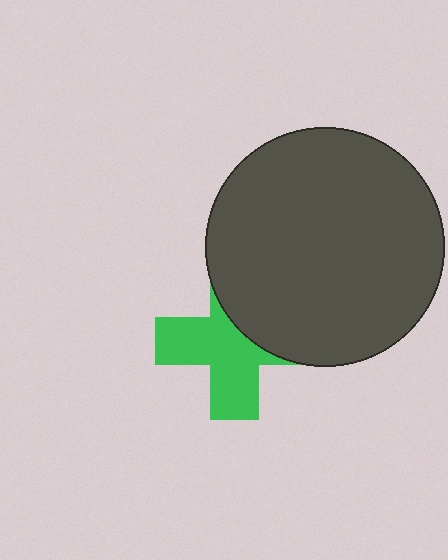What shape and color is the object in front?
The object in front is a dark gray circle.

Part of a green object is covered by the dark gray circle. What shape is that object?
It is a cross.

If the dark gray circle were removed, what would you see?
You would see the complete green cross.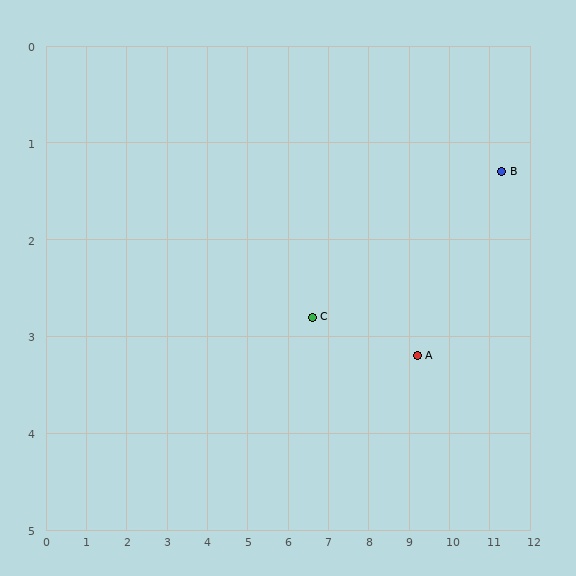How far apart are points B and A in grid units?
Points B and A are about 2.8 grid units apart.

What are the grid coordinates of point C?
Point C is at approximately (6.6, 2.8).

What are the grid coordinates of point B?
Point B is at approximately (11.3, 1.3).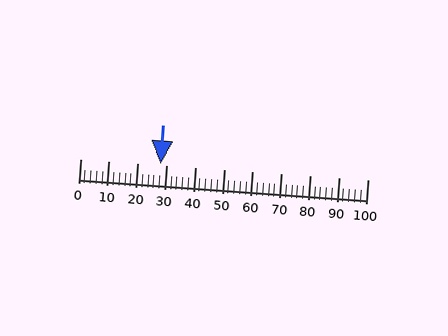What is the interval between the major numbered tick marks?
The major tick marks are spaced 10 units apart.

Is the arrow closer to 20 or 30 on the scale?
The arrow is closer to 30.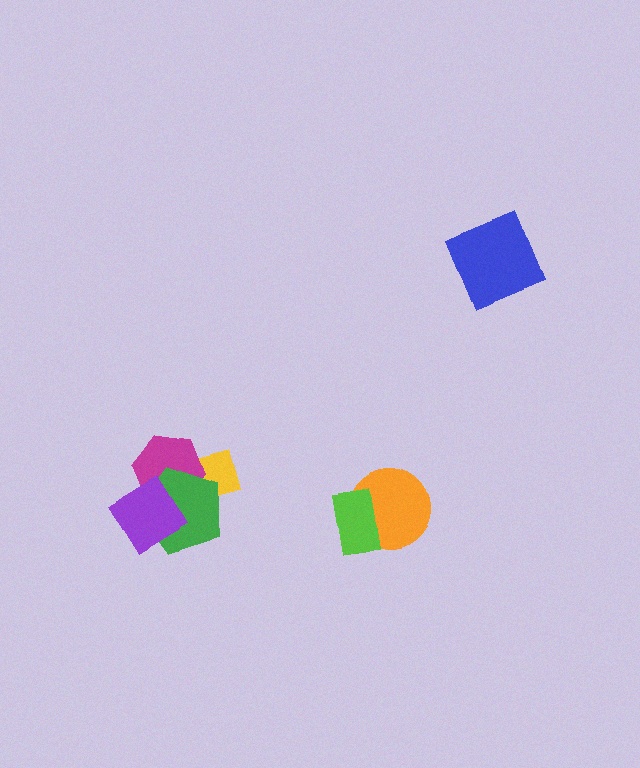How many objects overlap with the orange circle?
1 object overlaps with the orange circle.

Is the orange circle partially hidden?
Yes, it is partially covered by another shape.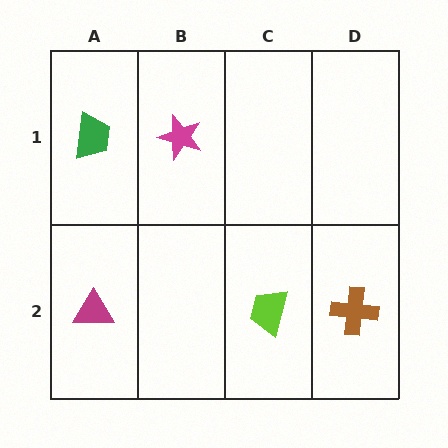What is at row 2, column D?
A brown cross.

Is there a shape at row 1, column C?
No, that cell is empty.